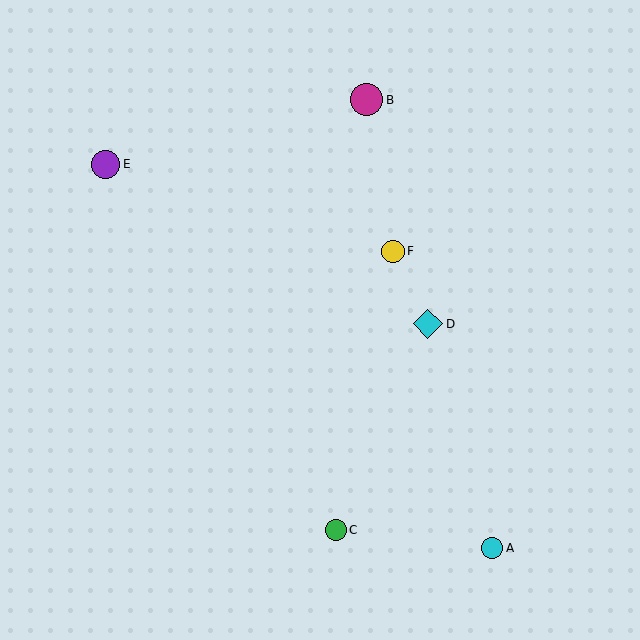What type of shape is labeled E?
Shape E is a purple circle.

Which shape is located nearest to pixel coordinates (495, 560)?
The cyan circle (labeled A) at (492, 548) is nearest to that location.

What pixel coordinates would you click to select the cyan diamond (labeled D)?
Click at (428, 324) to select the cyan diamond D.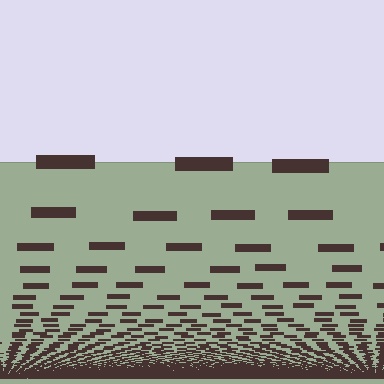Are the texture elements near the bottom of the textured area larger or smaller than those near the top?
Smaller. The gradient is inverted — elements near the bottom are smaller and denser.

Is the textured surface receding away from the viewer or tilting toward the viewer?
The surface appears to tilt toward the viewer. Texture elements get larger and sparser toward the top.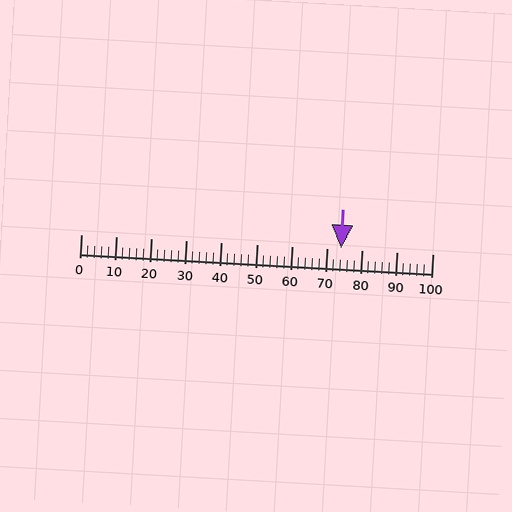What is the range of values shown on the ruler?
The ruler shows values from 0 to 100.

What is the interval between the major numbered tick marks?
The major tick marks are spaced 10 units apart.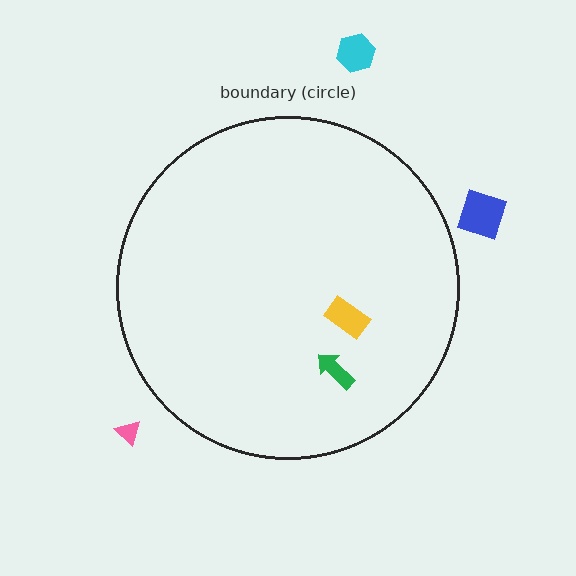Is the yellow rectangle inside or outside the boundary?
Inside.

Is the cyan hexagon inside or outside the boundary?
Outside.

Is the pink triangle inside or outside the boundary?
Outside.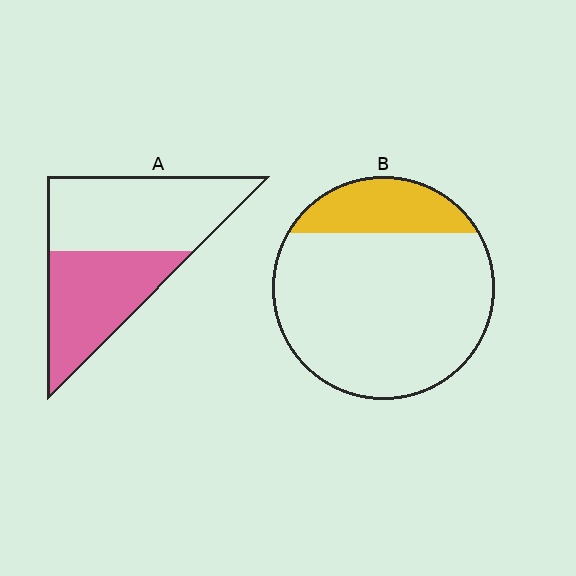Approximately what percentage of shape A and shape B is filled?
A is approximately 45% and B is approximately 20%.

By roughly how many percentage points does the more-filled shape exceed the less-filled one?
By roughly 25 percentage points (A over B).